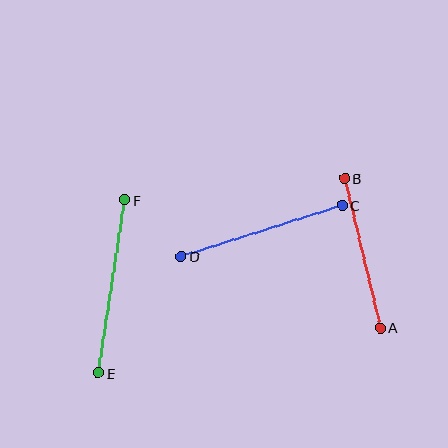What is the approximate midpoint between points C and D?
The midpoint is at approximately (262, 231) pixels.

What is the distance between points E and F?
The distance is approximately 175 pixels.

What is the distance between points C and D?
The distance is approximately 169 pixels.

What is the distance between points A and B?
The distance is approximately 154 pixels.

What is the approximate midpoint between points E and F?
The midpoint is at approximately (111, 286) pixels.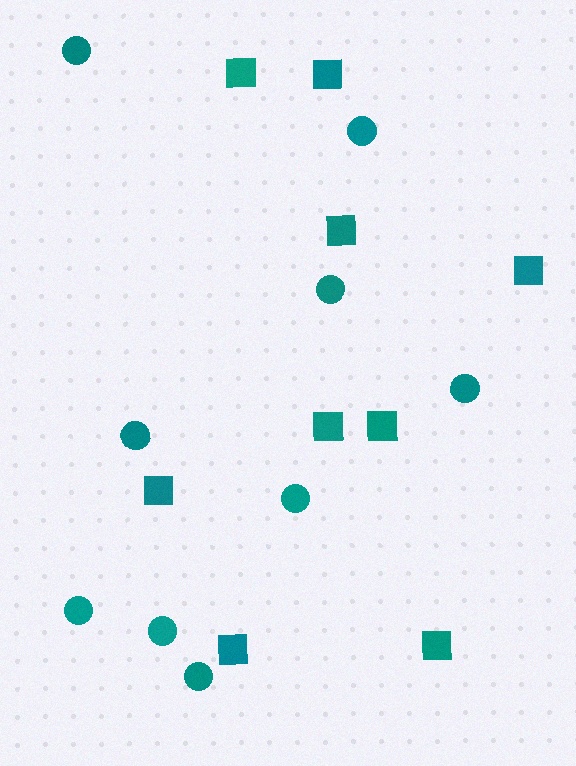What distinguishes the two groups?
There are 2 groups: one group of circles (9) and one group of squares (9).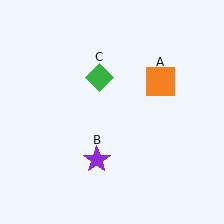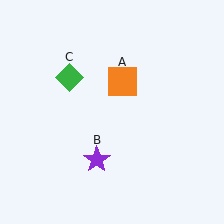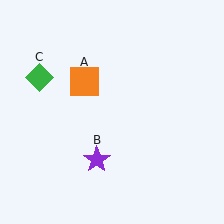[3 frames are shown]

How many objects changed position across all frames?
2 objects changed position: orange square (object A), green diamond (object C).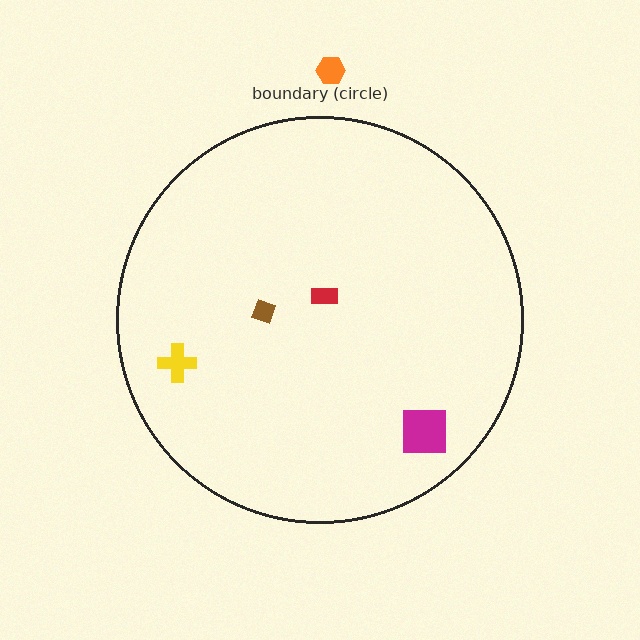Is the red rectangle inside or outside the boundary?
Inside.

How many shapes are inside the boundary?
4 inside, 1 outside.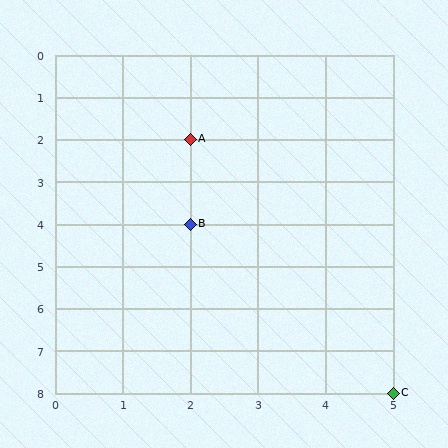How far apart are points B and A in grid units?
Points B and A are 2 rows apart.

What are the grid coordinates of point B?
Point B is at grid coordinates (2, 4).